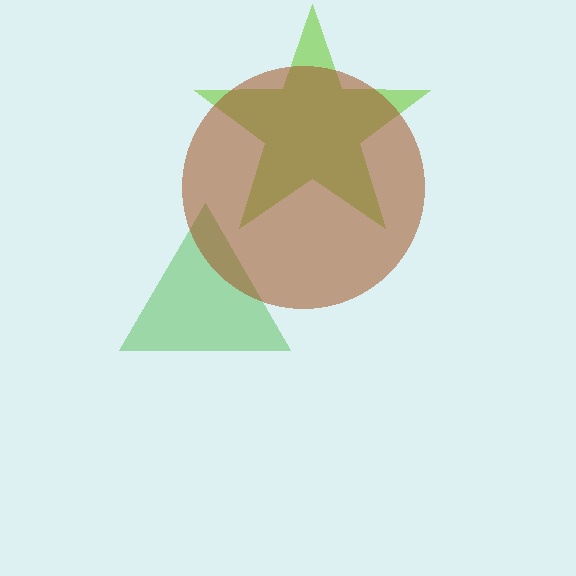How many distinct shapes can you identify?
There are 3 distinct shapes: a lime star, a green triangle, a brown circle.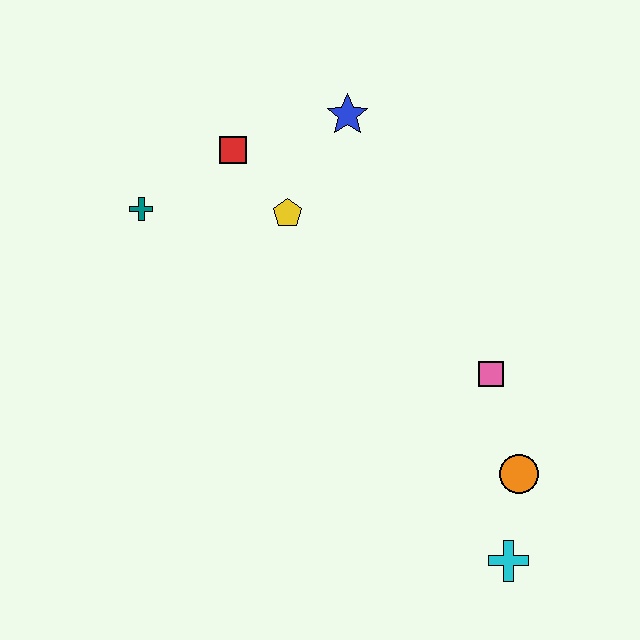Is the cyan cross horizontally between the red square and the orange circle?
Yes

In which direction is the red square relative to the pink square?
The red square is to the left of the pink square.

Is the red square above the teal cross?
Yes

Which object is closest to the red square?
The yellow pentagon is closest to the red square.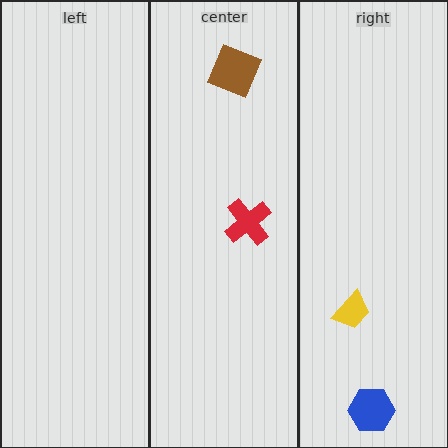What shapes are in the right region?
The blue hexagon, the yellow trapezoid.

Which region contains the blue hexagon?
The right region.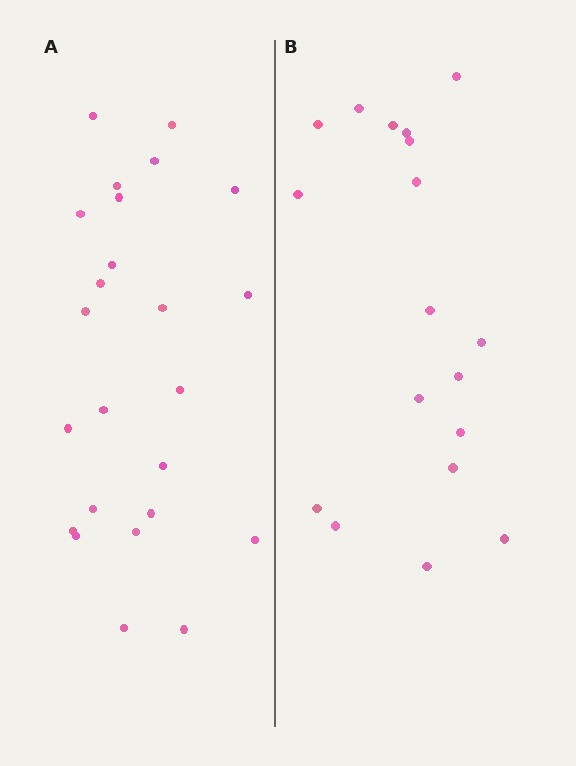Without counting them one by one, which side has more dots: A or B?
Region A (the left region) has more dots.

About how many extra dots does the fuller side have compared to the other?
Region A has about 6 more dots than region B.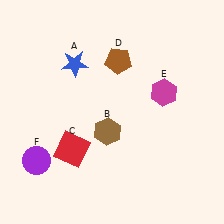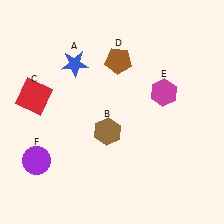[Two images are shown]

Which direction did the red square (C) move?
The red square (C) moved up.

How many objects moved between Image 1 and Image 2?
1 object moved between the two images.